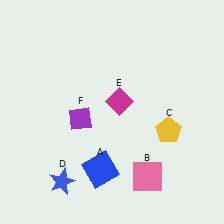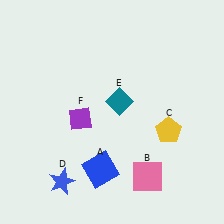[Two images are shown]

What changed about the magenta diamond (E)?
In Image 1, E is magenta. In Image 2, it changed to teal.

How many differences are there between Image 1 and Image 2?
There is 1 difference between the two images.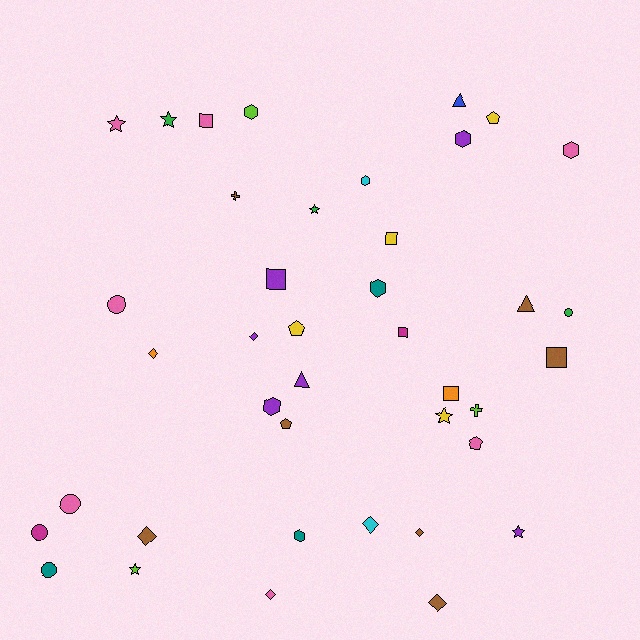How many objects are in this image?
There are 40 objects.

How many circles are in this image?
There are 5 circles.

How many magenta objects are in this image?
There are 2 magenta objects.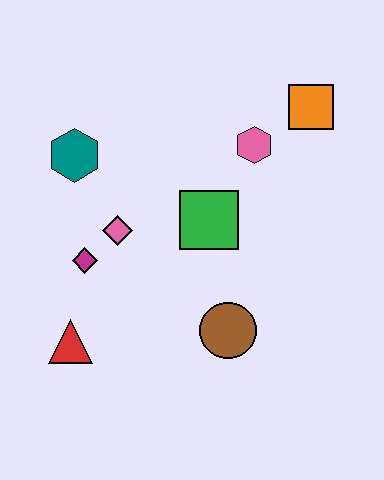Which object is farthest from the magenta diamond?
The orange square is farthest from the magenta diamond.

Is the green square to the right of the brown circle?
No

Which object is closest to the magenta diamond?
The pink diamond is closest to the magenta diamond.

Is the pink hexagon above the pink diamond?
Yes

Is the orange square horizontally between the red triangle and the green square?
No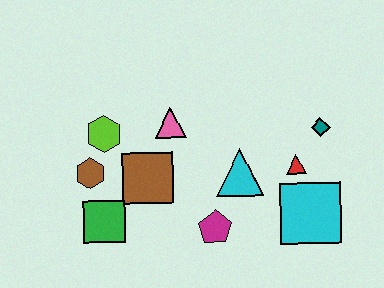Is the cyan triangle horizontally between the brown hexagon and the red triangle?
Yes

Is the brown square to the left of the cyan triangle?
Yes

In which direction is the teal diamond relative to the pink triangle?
The teal diamond is to the right of the pink triangle.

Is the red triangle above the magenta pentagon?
Yes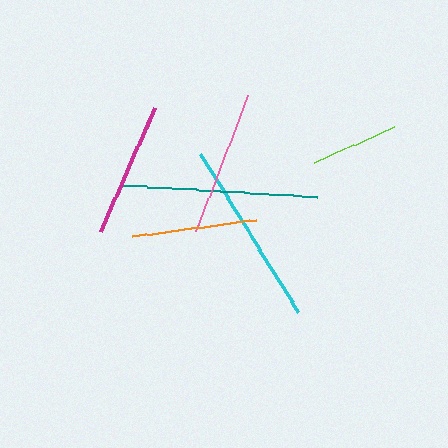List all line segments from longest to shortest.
From longest to shortest: teal, cyan, pink, magenta, orange, lime.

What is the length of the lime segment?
The lime segment is approximately 88 pixels long.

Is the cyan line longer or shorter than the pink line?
The cyan line is longer than the pink line.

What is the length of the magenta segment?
The magenta segment is approximately 136 pixels long.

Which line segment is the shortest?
The lime line is the shortest at approximately 88 pixels.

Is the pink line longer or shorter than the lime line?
The pink line is longer than the lime line.